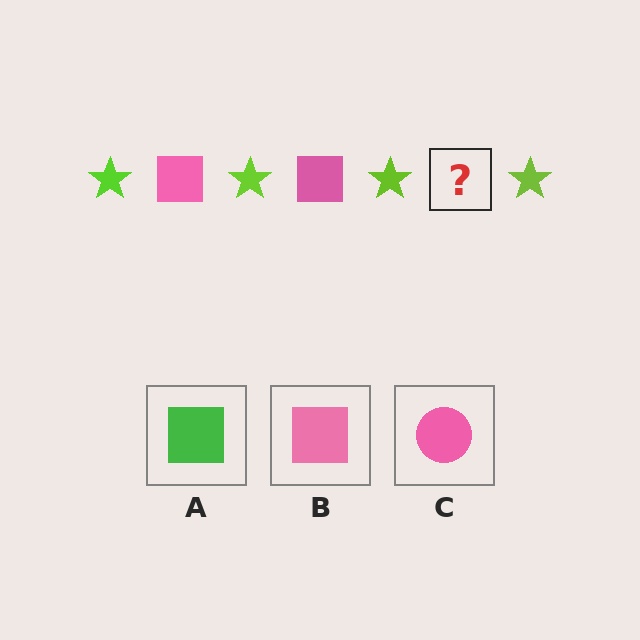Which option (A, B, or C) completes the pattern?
B.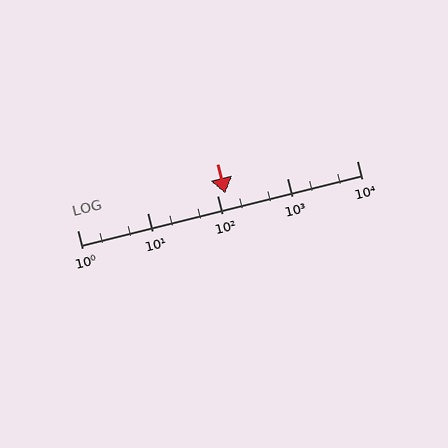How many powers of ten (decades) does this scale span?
The scale spans 4 decades, from 1 to 10000.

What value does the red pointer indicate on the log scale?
The pointer indicates approximately 130.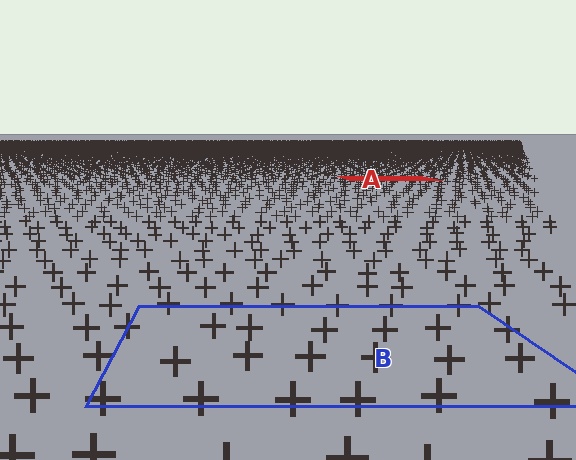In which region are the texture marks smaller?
The texture marks are smaller in region A, because it is farther away.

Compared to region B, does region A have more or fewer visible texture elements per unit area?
Region A has more texture elements per unit area — they are packed more densely because it is farther away.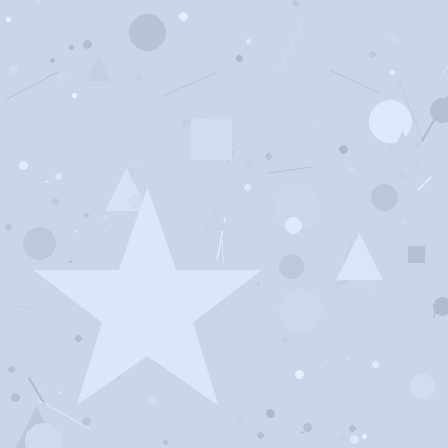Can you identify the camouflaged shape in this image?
The camouflaged shape is a star.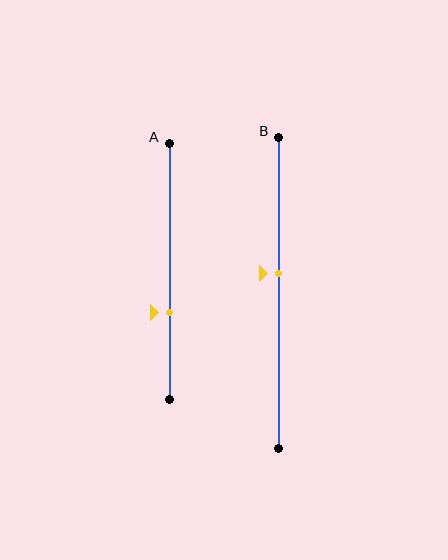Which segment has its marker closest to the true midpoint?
Segment B has its marker closest to the true midpoint.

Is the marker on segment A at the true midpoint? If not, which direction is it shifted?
No, the marker on segment A is shifted downward by about 16% of the segment length.